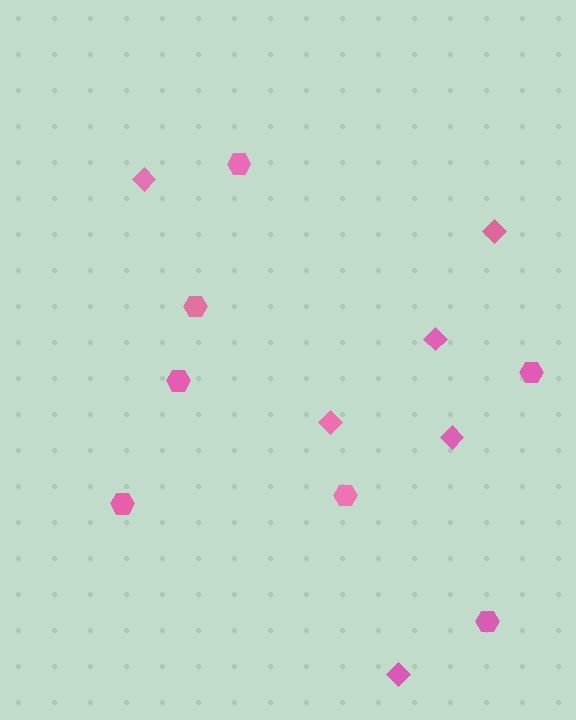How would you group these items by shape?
There are 2 groups: one group of diamonds (6) and one group of hexagons (7).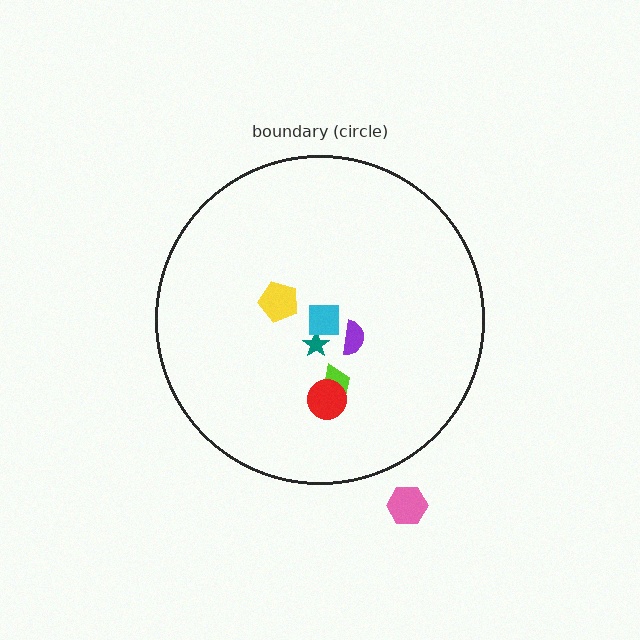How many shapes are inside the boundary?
6 inside, 1 outside.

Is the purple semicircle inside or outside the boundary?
Inside.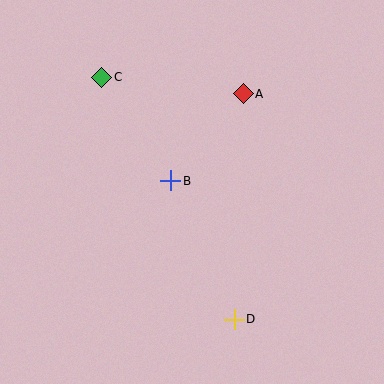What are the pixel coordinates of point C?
Point C is at (102, 77).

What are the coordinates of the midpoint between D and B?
The midpoint between D and B is at (202, 250).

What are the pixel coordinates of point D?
Point D is at (234, 319).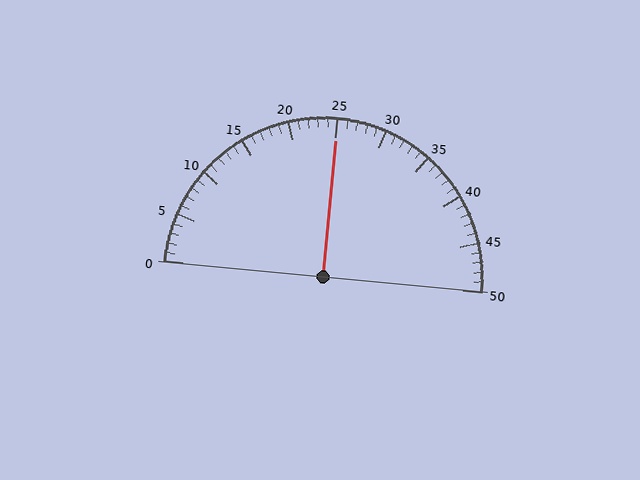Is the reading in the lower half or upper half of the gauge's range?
The reading is in the upper half of the range (0 to 50).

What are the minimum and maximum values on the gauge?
The gauge ranges from 0 to 50.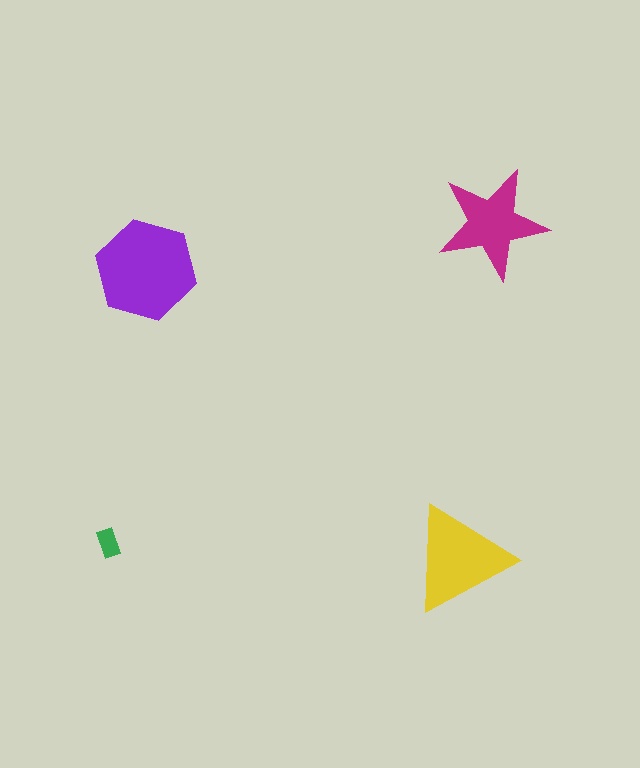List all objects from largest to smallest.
The purple hexagon, the yellow triangle, the magenta star, the green rectangle.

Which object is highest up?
The magenta star is topmost.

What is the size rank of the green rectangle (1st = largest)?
4th.